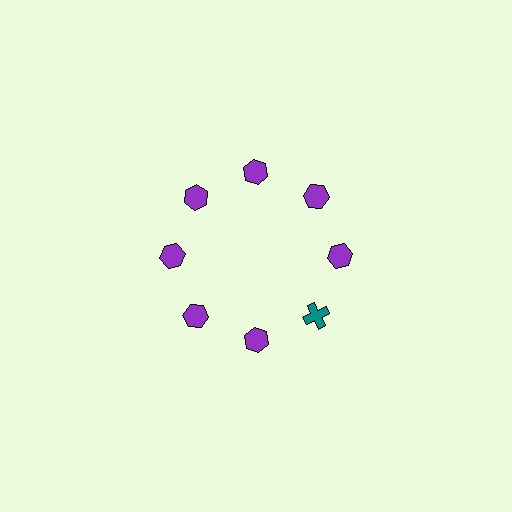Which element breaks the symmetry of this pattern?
The teal cross at roughly the 4 o'clock position breaks the symmetry. All other shapes are purple hexagons.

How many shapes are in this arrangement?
There are 8 shapes arranged in a ring pattern.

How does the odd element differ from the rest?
It differs in both color (teal instead of purple) and shape (cross instead of hexagon).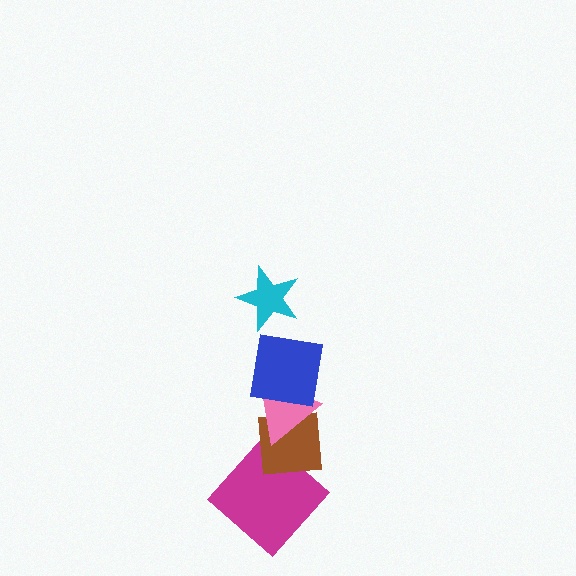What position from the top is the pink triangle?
The pink triangle is 3rd from the top.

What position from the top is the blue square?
The blue square is 2nd from the top.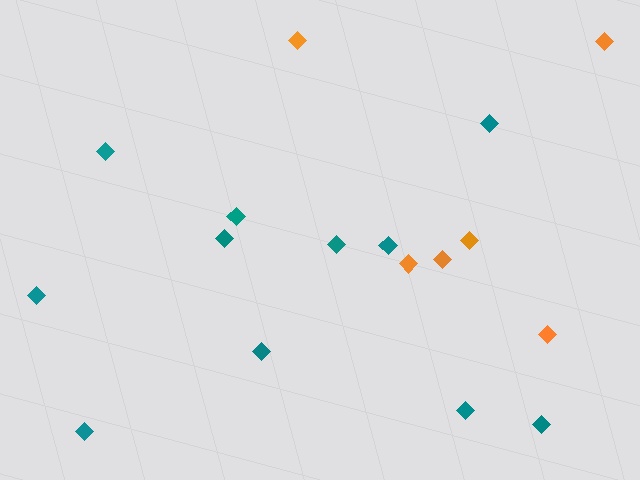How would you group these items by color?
There are 2 groups: one group of orange diamonds (6) and one group of teal diamonds (11).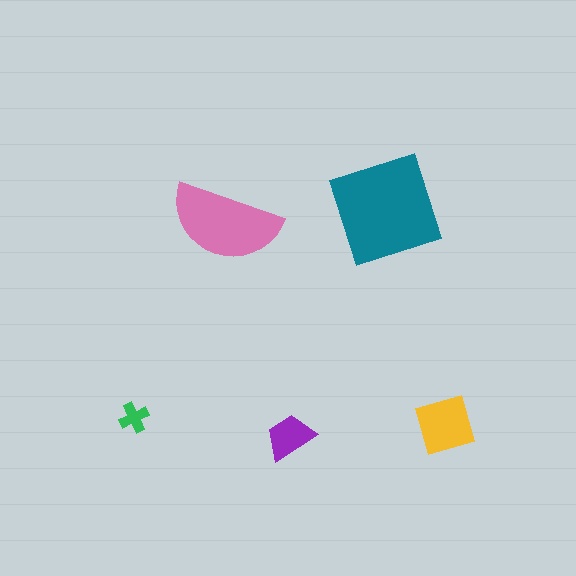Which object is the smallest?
The green cross.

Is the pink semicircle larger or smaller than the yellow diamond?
Larger.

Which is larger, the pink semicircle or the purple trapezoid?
The pink semicircle.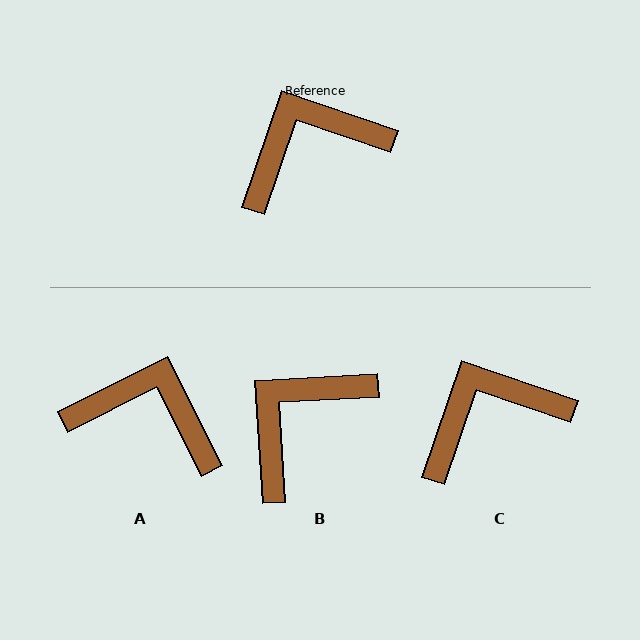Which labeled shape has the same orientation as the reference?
C.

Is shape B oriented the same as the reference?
No, it is off by about 22 degrees.